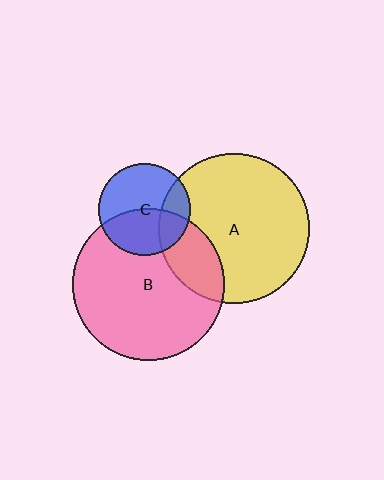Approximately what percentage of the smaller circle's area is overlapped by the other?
Approximately 45%.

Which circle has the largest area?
Circle B (pink).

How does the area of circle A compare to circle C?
Approximately 2.7 times.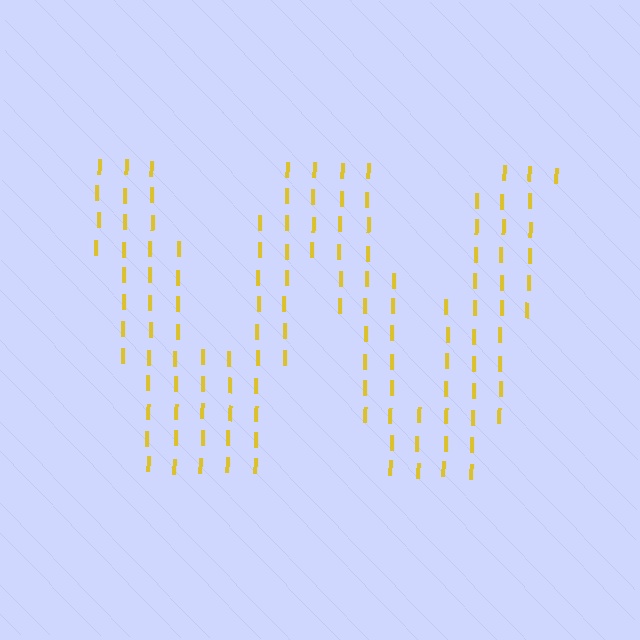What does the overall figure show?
The overall figure shows the letter W.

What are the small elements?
The small elements are letter I's.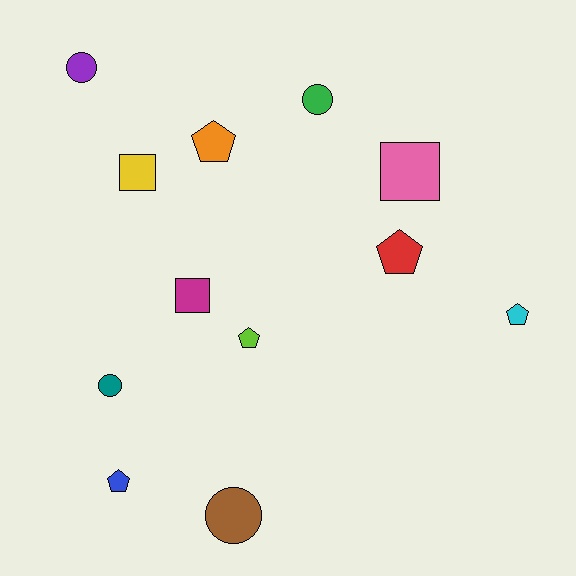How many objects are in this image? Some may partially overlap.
There are 12 objects.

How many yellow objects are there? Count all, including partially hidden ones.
There is 1 yellow object.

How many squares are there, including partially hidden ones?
There are 3 squares.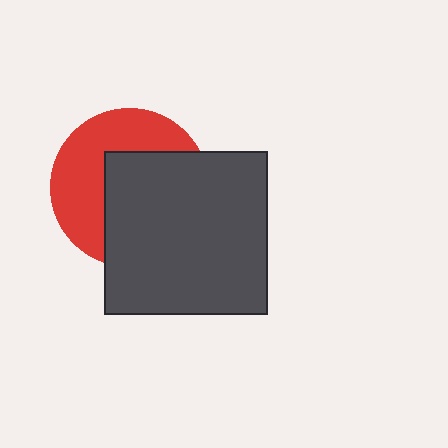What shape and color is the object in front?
The object in front is a dark gray square.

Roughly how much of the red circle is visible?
About half of it is visible (roughly 46%).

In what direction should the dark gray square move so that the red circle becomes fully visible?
The dark gray square should move toward the lower-right. That is the shortest direction to clear the overlap and leave the red circle fully visible.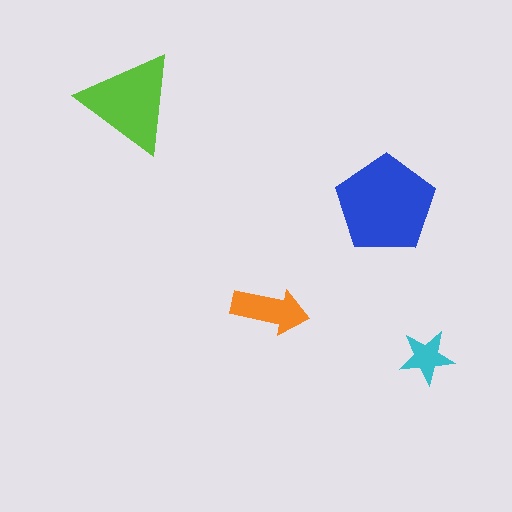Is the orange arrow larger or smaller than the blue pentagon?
Smaller.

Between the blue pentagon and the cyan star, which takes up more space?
The blue pentagon.